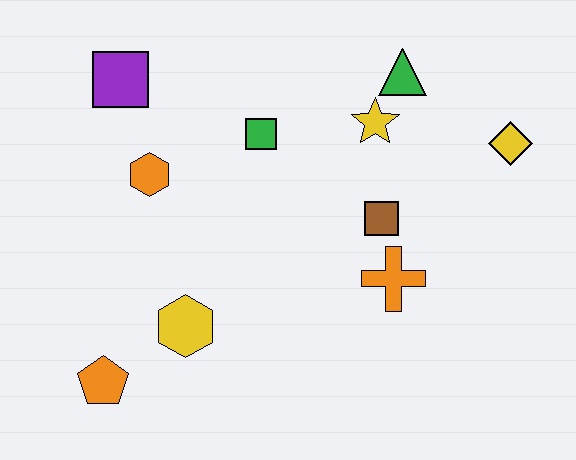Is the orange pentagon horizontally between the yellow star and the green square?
No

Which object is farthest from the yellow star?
The orange pentagon is farthest from the yellow star.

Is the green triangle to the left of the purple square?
No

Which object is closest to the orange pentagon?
The yellow hexagon is closest to the orange pentagon.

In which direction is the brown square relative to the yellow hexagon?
The brown square is to the right of the yellow hexagon.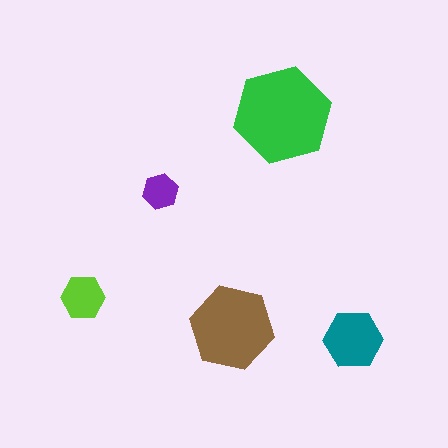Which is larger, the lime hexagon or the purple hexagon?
The lime one.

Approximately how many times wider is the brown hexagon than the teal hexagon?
About 1.5 times wider.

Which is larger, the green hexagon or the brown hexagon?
The green one.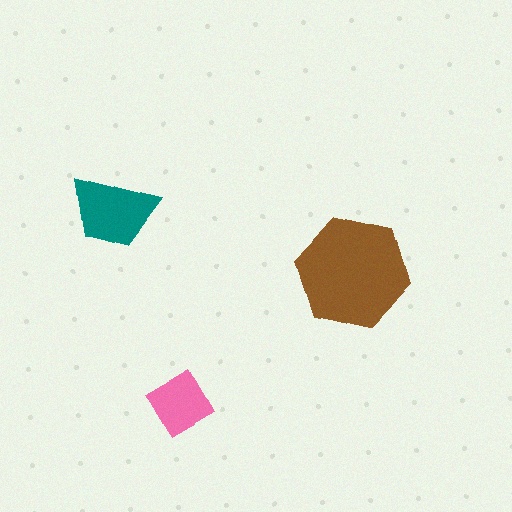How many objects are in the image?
There are 3 objects in the image.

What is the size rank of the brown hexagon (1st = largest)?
1st.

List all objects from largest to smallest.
The brown hexagon, the teal trapezoid, the pink diamond.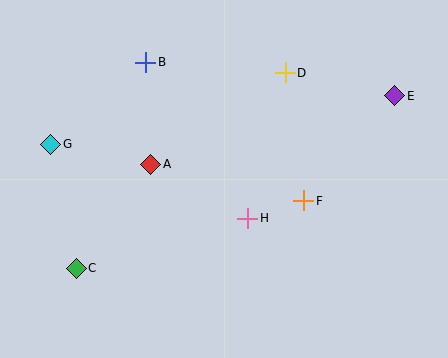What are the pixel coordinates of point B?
Point B is at (146, 62).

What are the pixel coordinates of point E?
Point E is at (395, 96).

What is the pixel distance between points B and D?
The distance between B and D is 140 pixels.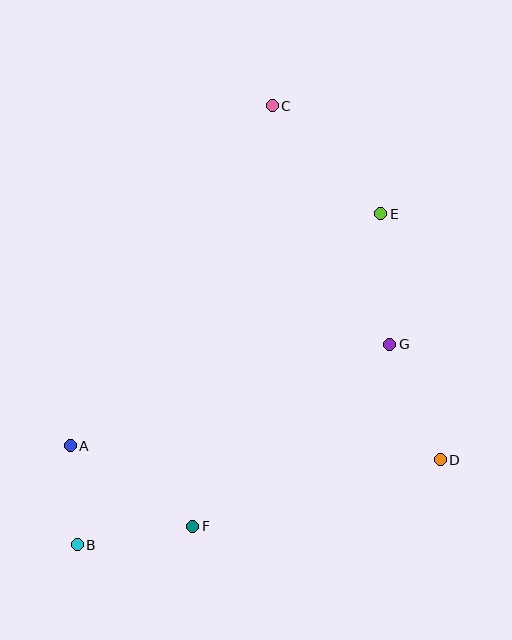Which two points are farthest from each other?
Points B and C are farthest from each other.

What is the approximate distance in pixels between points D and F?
The distance between D and F is approximately 256 pixels.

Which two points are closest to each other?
Points A and B are closest to each other.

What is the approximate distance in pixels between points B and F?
The distance between B and F is approximately 117 pixels.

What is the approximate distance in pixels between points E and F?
The distance between E and F is approximately 364 pixels.